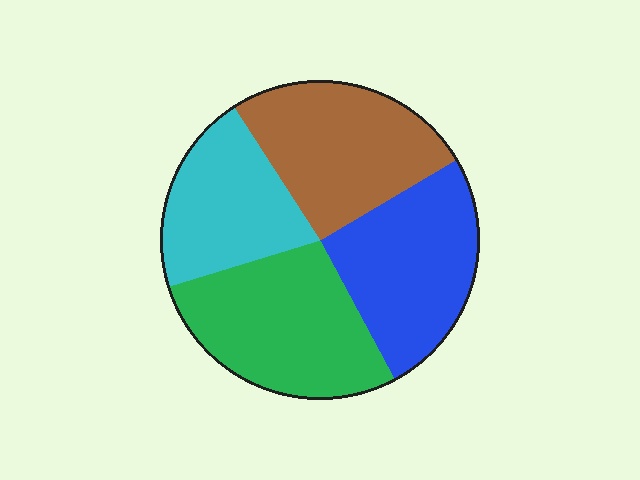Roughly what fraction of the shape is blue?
Blue covers about 25% of the shape.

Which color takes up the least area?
Cyan, at roughly 20%.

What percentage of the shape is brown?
Brown takes up about one quarter (1/4) of the shape.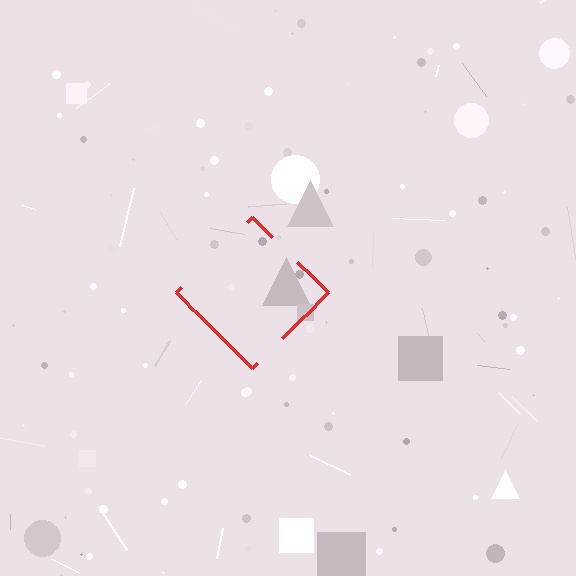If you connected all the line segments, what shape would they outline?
They would outline a diamond.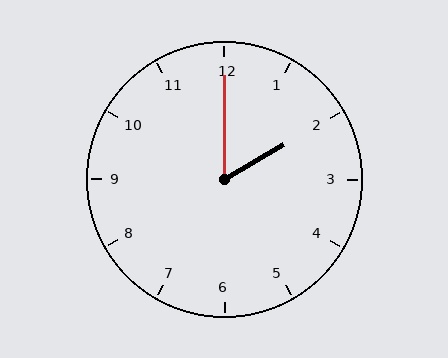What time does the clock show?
2:00.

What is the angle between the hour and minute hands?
Approximately 60 degrees.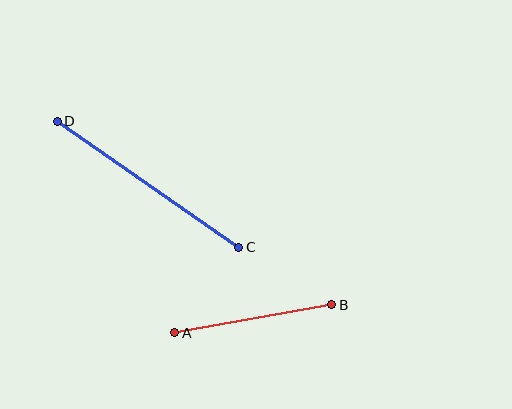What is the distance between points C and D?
The distance is approximately 221 pixels.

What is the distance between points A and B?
The distance is approximately 159 pixels.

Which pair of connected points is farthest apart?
Points C and D are farthest apart.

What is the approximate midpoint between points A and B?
The midpoint is at approximately (253, 319) pixels.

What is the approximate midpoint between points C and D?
The midpoint is at approximately (148, 184) pixels.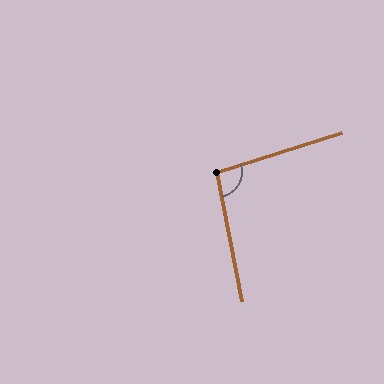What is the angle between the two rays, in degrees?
Approximately 97 degrees.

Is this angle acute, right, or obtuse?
It is obtuse.